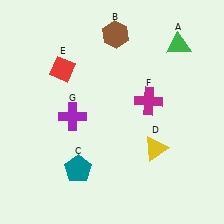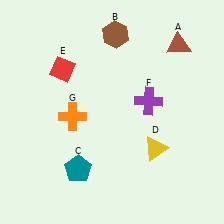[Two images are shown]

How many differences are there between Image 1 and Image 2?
There are 3 differences between the two images.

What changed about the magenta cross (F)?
In Image 1, F is magenta. In Image 2, it changed to purple.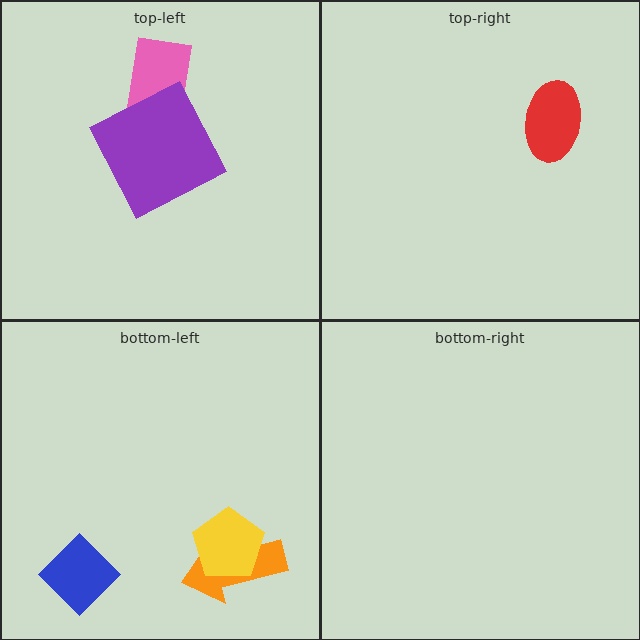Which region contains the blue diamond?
The bottom-left region.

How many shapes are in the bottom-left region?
3.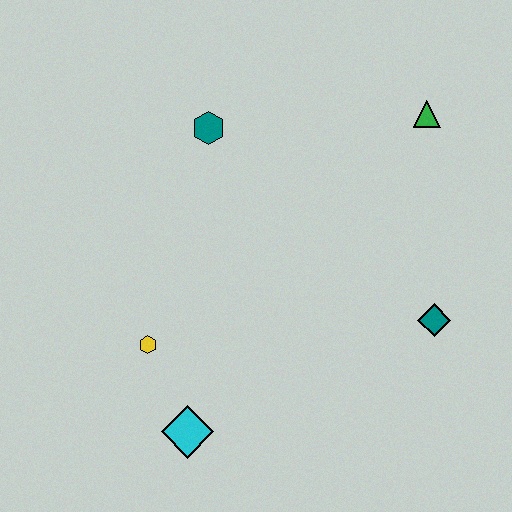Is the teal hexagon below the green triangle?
Yes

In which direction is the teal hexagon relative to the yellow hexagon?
The teal hexagon is above the yellow hexagon.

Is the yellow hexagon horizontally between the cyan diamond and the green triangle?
No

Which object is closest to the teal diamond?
The green triangle is closest to the teal diamond.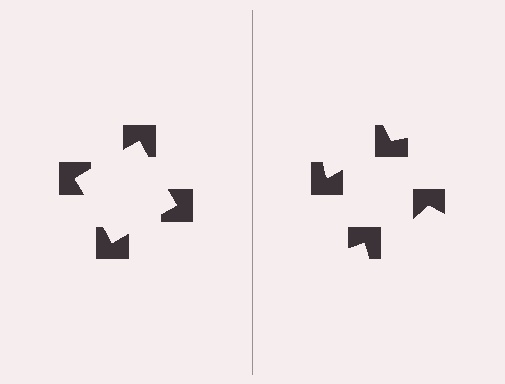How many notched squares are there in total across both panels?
8 — 4 on each side.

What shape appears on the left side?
An illusory square.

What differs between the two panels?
The notched squares are positioned identically on both sides; only the wedge orientations differ. On the left they align to a square; on the right they are misaligned.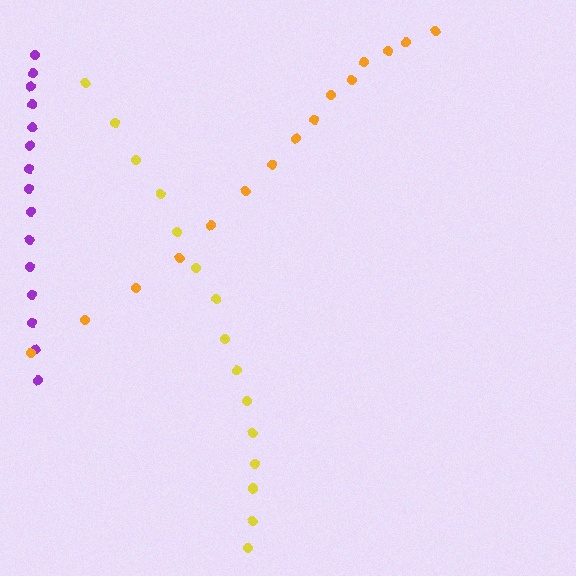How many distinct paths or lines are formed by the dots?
There are 3 distinct paths.